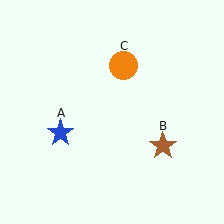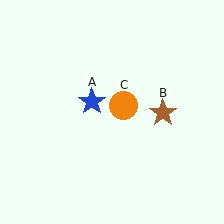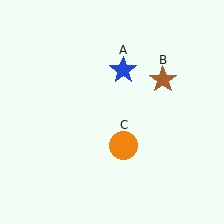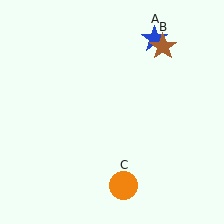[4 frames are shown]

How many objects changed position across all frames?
3 objects changed position: blue star (object A), brown star (object B), orange circle (object C).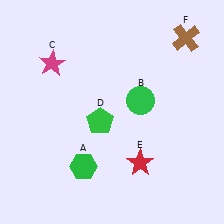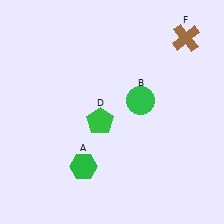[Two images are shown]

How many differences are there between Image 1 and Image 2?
There are 2 differences between the two images.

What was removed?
The magenta star (C), the red star (E) were removed in Image 2.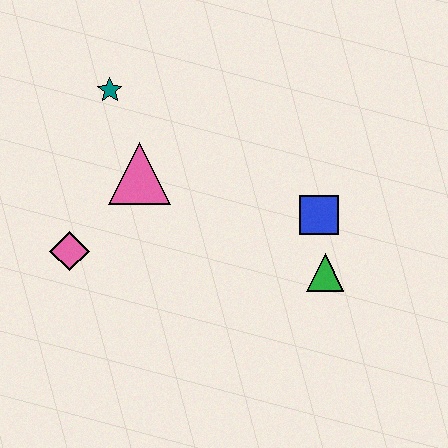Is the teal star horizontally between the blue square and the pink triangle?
No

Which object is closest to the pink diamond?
The pink triangle is closest to the pink diamond.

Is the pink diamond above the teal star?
No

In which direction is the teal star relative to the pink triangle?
The teal star is above the pink triangle.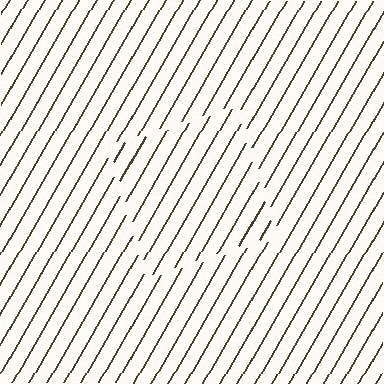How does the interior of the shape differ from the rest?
The interior of the shape contains the same grating, shifted by half a period — the contour is defined by the phase discontinuity where line-ends from the inner and outer gratings abut.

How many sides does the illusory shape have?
4 sides — the line-ends trace a square.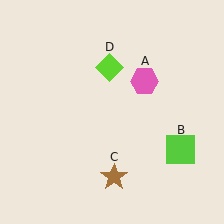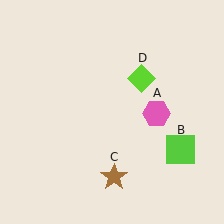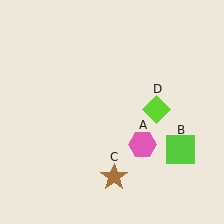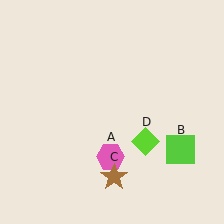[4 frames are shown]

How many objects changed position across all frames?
2 objects changed position: pink hexagon (object A), lime diamond (object D).